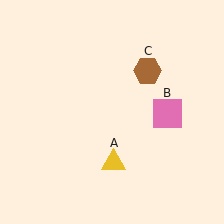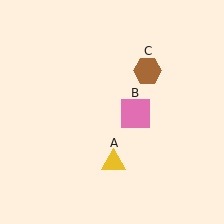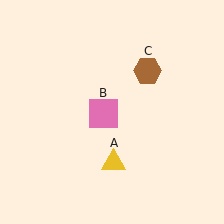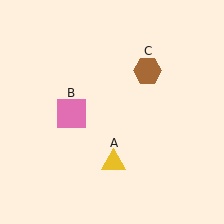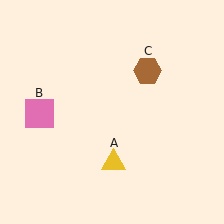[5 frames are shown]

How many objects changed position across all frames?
1 object changed position: pink square (object B).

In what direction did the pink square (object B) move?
The pink square (object B) moved left.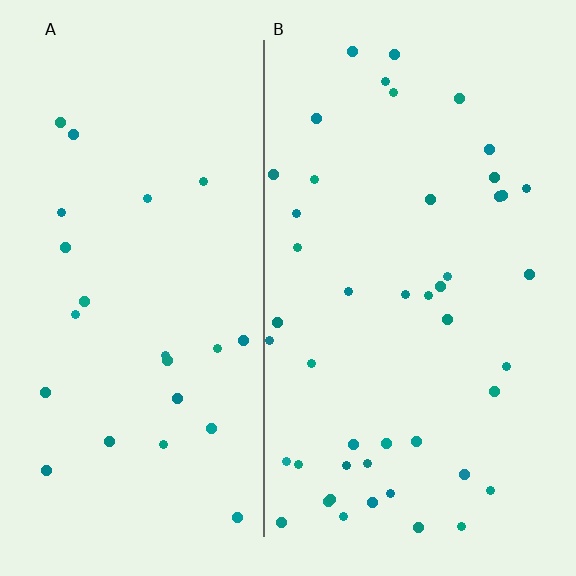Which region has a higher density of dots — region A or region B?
B (the right).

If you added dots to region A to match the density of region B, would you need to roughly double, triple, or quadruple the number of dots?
Approximately double.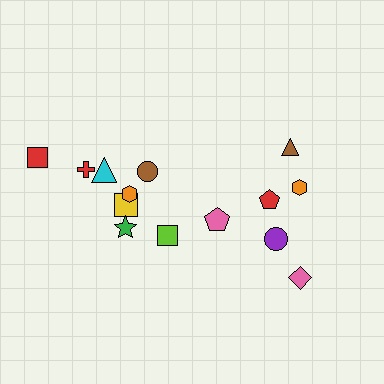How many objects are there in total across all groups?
There are 14 objects.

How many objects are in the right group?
There are 6 objects.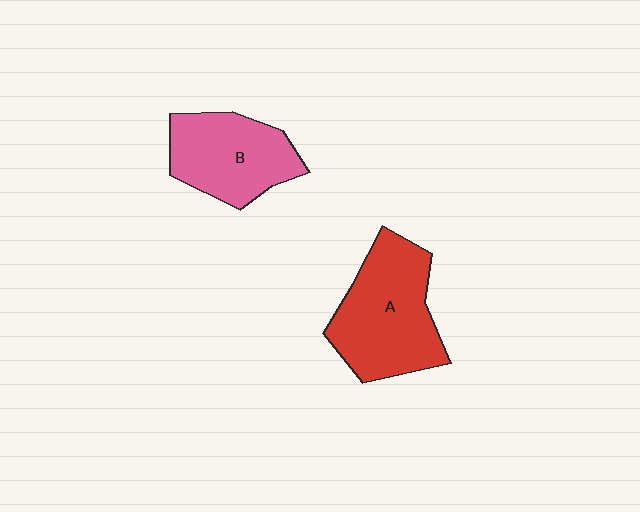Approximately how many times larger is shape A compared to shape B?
Approximately 1.3 times.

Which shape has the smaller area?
Shape B (pink).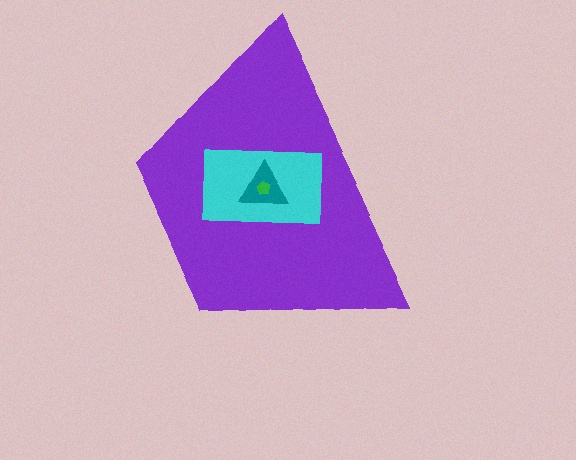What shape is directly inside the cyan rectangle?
The teal triangle.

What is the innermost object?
The green pentagon.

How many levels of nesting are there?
4.